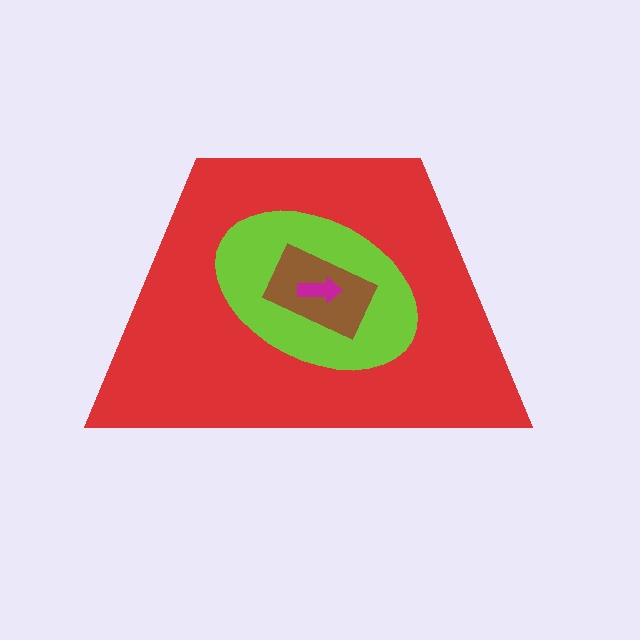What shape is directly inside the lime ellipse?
The brown rectangle.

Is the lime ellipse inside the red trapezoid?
Yes.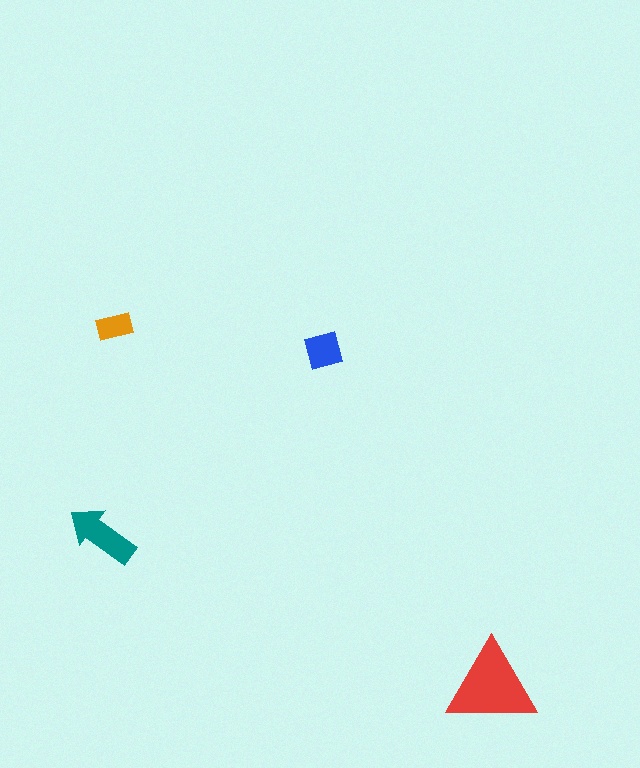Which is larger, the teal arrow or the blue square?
The teal arrow.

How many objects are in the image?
There are 4 objects in the image.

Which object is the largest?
The red triangle.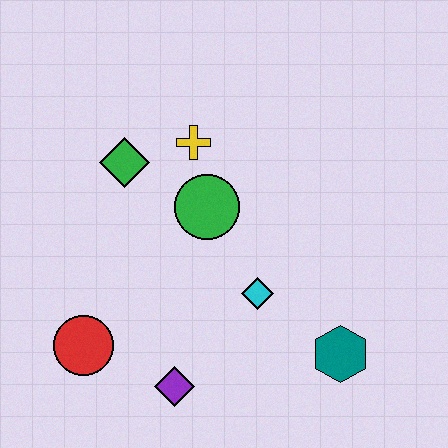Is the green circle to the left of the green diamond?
No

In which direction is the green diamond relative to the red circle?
The green diamond is above the red circle.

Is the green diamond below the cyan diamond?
No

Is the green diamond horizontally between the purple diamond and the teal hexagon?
No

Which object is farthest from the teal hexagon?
The green diamond is farthest from the teal hexagon.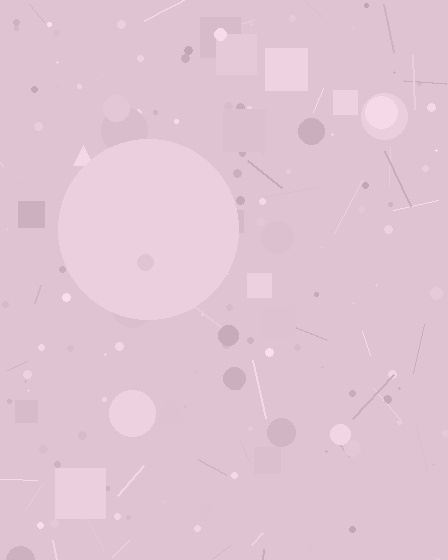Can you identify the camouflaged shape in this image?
The camouflaged shape is a circle.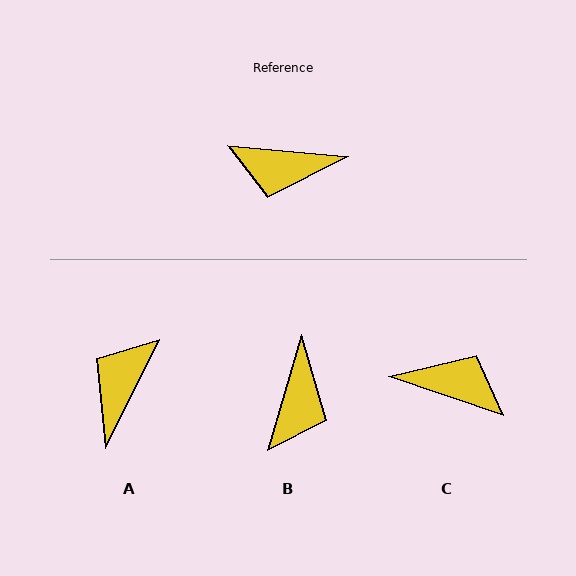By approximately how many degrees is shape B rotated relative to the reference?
Approximately 79 degrees counter-clockwise.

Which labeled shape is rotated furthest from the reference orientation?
C, about 166 degrees away.